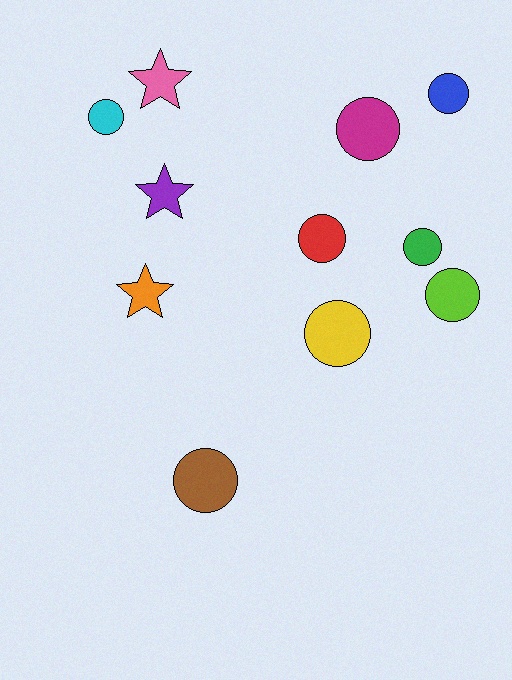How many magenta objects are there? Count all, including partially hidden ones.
There is 1 magenta object.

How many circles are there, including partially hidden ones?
There are 8 circles.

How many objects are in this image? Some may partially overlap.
There are 11 objects.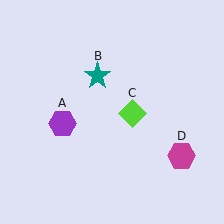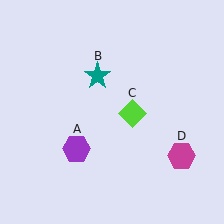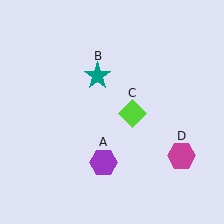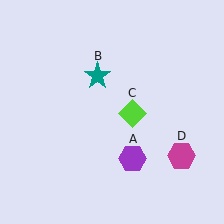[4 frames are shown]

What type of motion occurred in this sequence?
The purple hexagon (object A) rotated counterclockwise around the center of the scene.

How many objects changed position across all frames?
1 object changed position: purple hexagon (object A).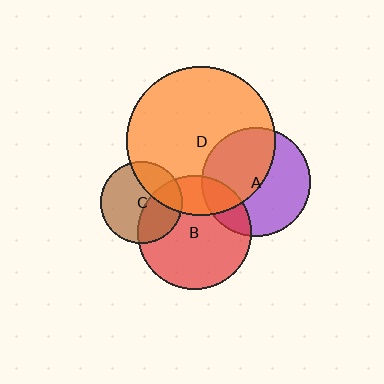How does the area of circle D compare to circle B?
Approximately 1.7 times.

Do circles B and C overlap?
Yes.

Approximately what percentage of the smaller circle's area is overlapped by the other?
Approximately 35%.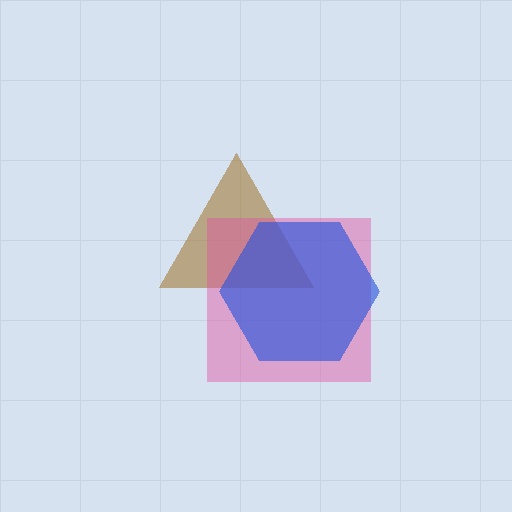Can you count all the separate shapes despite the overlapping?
Yes, there are 3 separate shapes.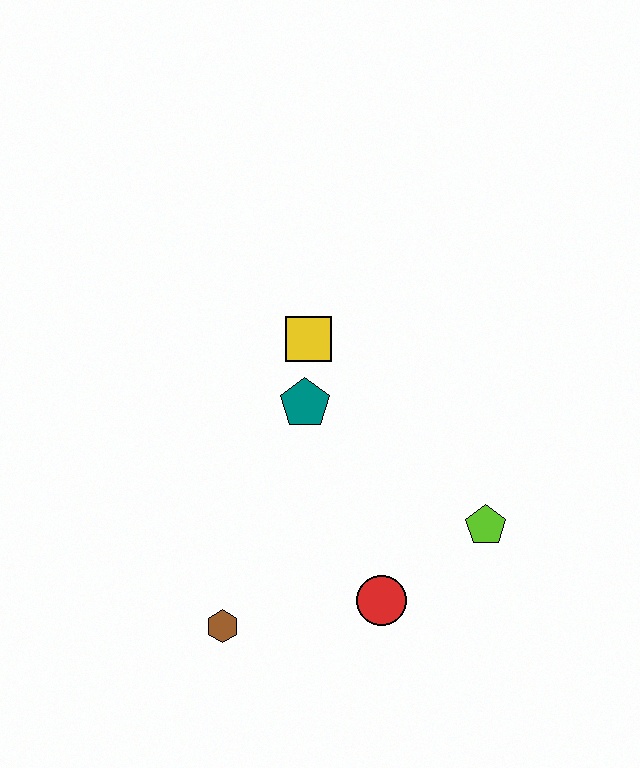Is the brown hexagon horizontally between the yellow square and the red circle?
No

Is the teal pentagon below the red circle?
No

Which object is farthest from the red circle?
The yellow square is farthest from the red circle.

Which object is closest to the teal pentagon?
The yellow square is closest to the teal pentagon.